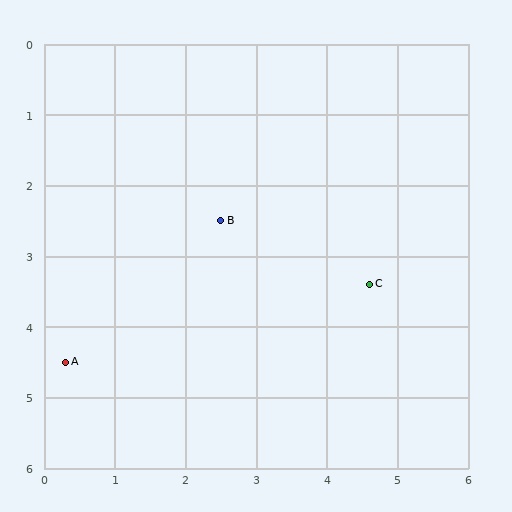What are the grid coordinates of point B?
Point B is at approximately (2.5, 2.5).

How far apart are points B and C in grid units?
Points B and C are about 2.3 grid units apart.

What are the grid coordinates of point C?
Point C is at approximately (4.6, 3.4).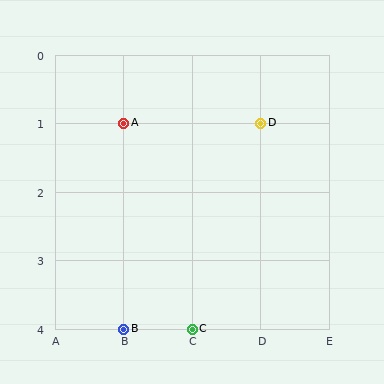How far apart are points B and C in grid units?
Points B and C are 1 column apart.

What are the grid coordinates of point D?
Point D is at grid coordinates (D, 1).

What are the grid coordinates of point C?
Point C is at grid coordinates (C, 4).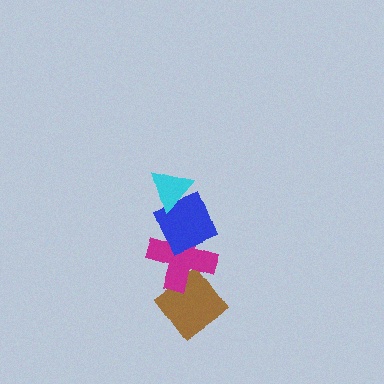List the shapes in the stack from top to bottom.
From top to bottom: the cyan triangle, the blue diamond, the magenta cross, the brown diamond.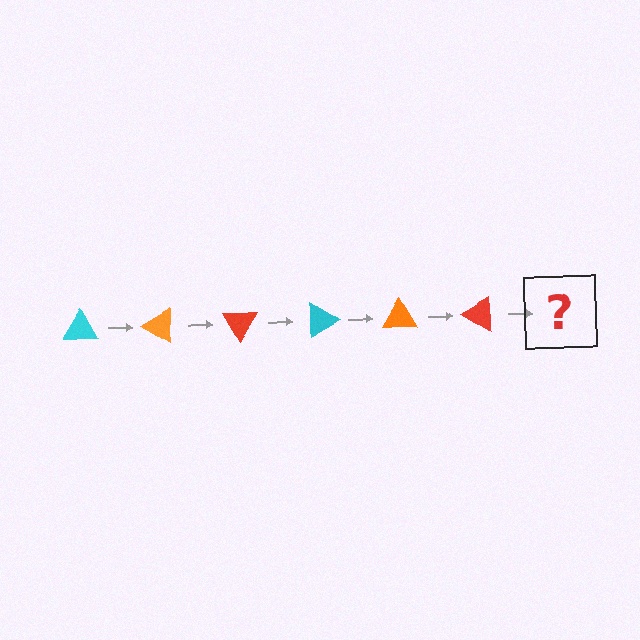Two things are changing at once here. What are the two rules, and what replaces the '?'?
The two rules are that it rotates 30 degrees each step and the color cycles through cyan, orange, and red. The '?' should be a cyan triangle, rotated 180 degrees from the start.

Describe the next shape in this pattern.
It should be a cyan triangle, rotated 180 degrees from the start.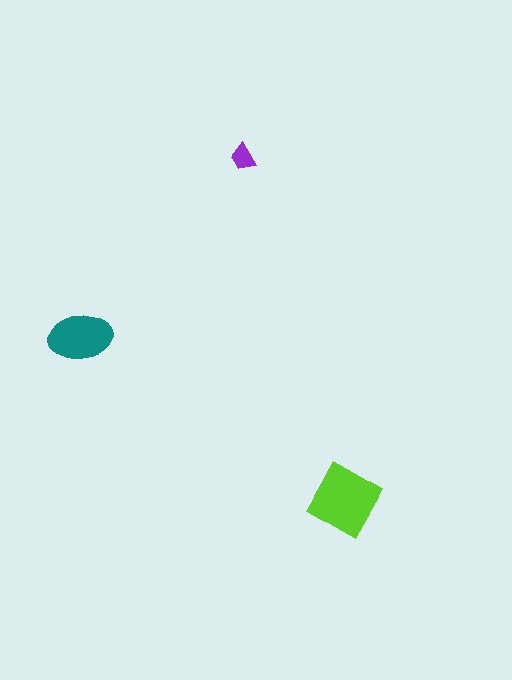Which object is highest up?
The purple trapezoid is topmost.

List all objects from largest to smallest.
The lime square, the teal ellipse, the purple trapezoid.